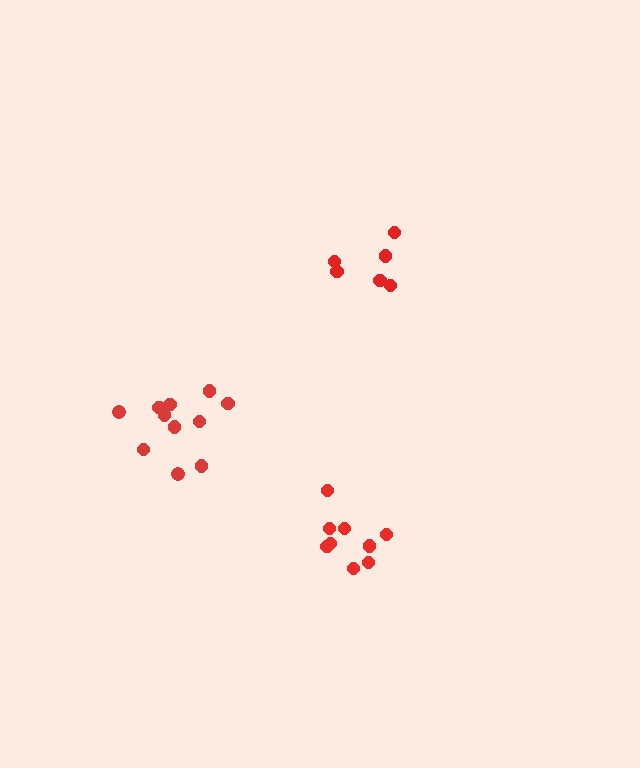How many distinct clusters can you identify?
There are 3 distinct clusters.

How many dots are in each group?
Group 1: 11 dots, Group 2: 6 dots, Group 3: 9 dots (26 total).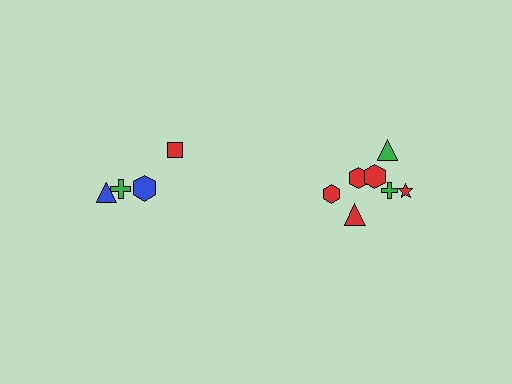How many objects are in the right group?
There are 7 objects.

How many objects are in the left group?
There are 4 objects.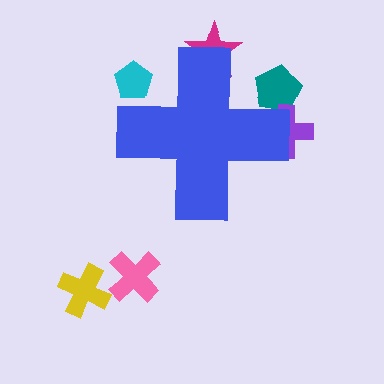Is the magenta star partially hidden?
Yes, the magenta star is partially hidden behind the blue cross.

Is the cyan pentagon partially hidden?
Yes, the cyan pentagon is partially hidden behind the blue cross.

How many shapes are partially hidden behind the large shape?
4 shapes are partially hidden.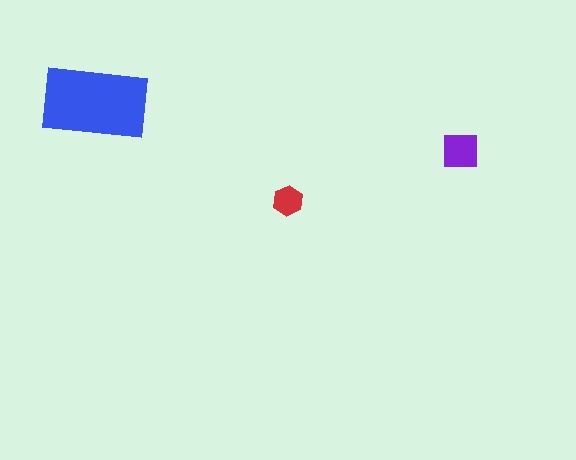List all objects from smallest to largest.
The red hexagon, the purple square, the blue rectangle.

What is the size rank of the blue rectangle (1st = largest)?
1st.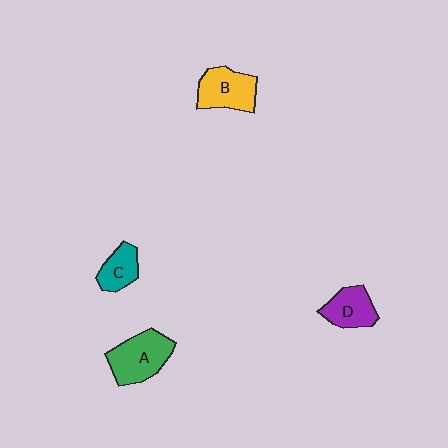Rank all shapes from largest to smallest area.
From largest to smallest: A (green), B (yellow), D (purple), C (teal).